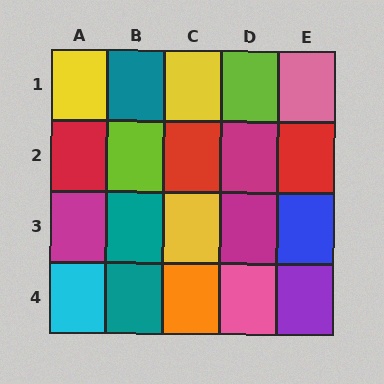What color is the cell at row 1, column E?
Pink.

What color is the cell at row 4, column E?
Purple.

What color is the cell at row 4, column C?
Orange.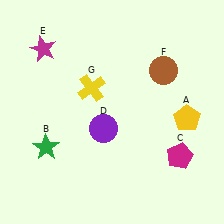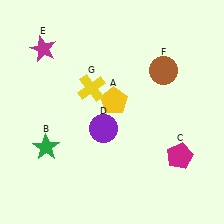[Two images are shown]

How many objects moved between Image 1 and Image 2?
1 object moved between the two images.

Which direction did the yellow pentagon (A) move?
The yellow pentagon (A) moved left.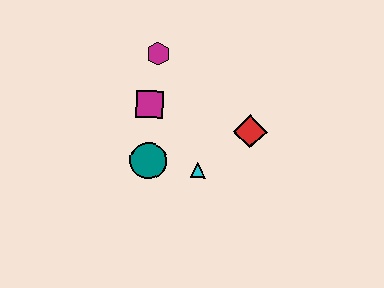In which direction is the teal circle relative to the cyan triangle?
The teal circle is to the left of the cyan triangle.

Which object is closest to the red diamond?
The cyan triangle is closest to the red diamond.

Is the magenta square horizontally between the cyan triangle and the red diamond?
No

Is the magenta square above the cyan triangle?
Yes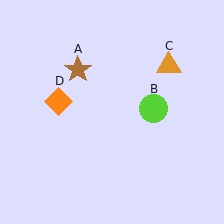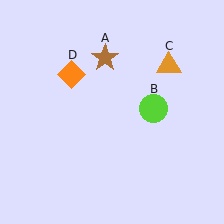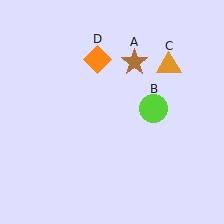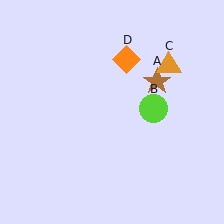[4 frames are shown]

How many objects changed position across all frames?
2 objects changed position: brown star (object A), orange diamond (object D).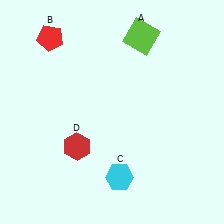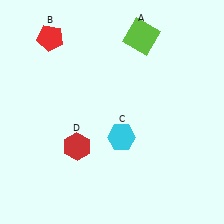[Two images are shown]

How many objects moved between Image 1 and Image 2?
1 object moved between the two images.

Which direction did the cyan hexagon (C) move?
The cyan hexagon (C) moved up.